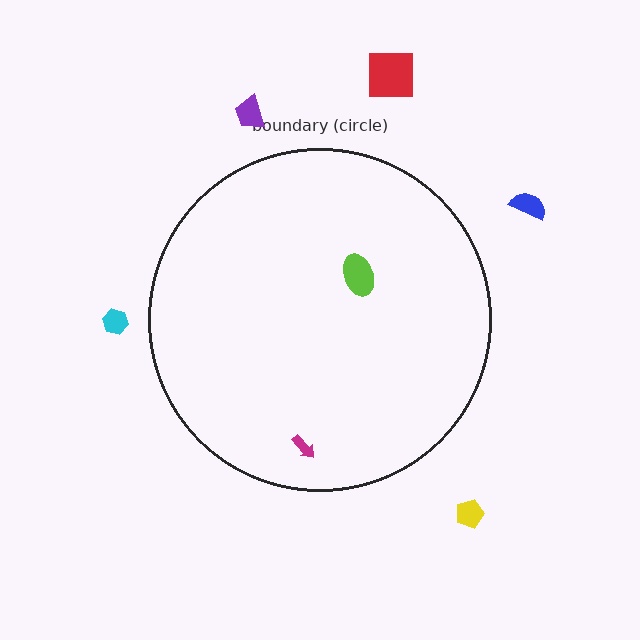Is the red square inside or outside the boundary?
Outside.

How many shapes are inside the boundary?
2 inside, 5 outside.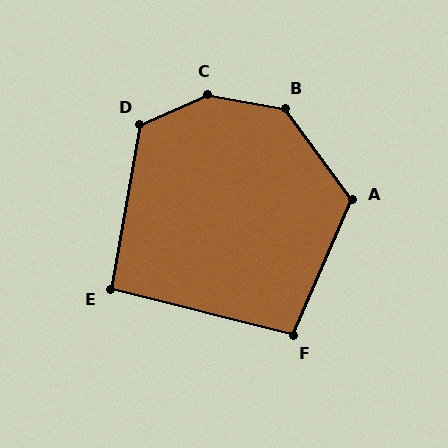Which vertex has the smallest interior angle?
E, at approximately 94 degrees.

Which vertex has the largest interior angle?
C, at approximately 146 degrees.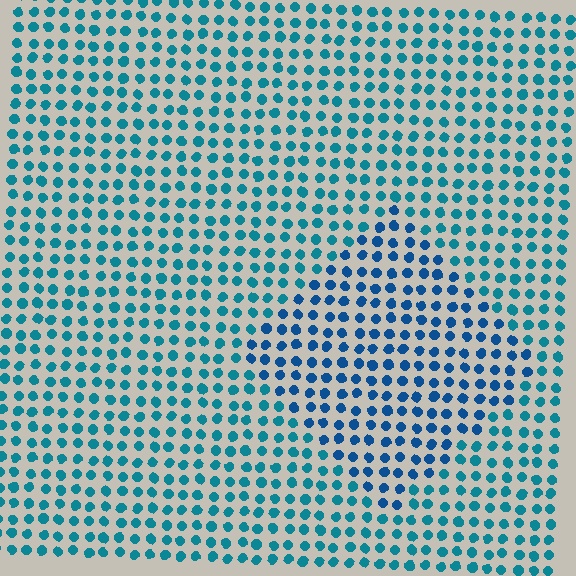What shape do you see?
I see a diamond.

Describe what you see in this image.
The image is filled with small teal elements in a uniform arrangement. A diamond-shaped region is visible where the elements are tinted to a slightly different hue, forming a subtle color boundary.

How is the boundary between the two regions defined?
The boundary is defined purely by a slight shift in hue (about 25 degrees). Spacing, size, and orientation are identical on both sides.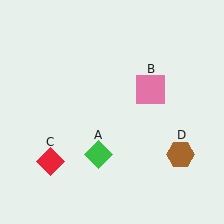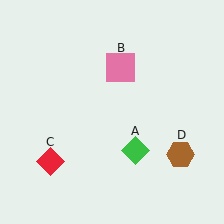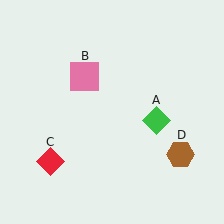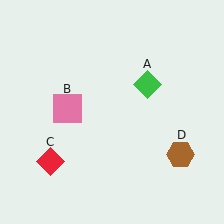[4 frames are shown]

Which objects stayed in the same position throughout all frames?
Red diamond (object C) and brown hexagon (object D) remained stationary.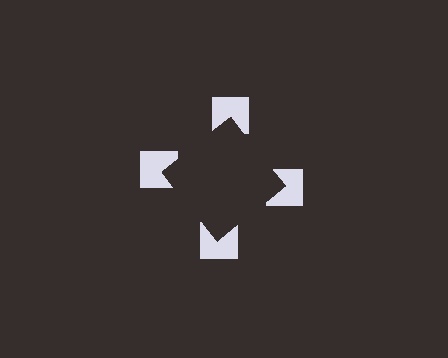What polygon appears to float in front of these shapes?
An illusory square — its edges are inferred from the aligned wedge cuts in the notched squares, not physically drawn.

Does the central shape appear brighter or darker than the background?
It typically appears slightly darker than the background, even though no actual brightness change is drawn.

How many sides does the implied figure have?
4 sides.